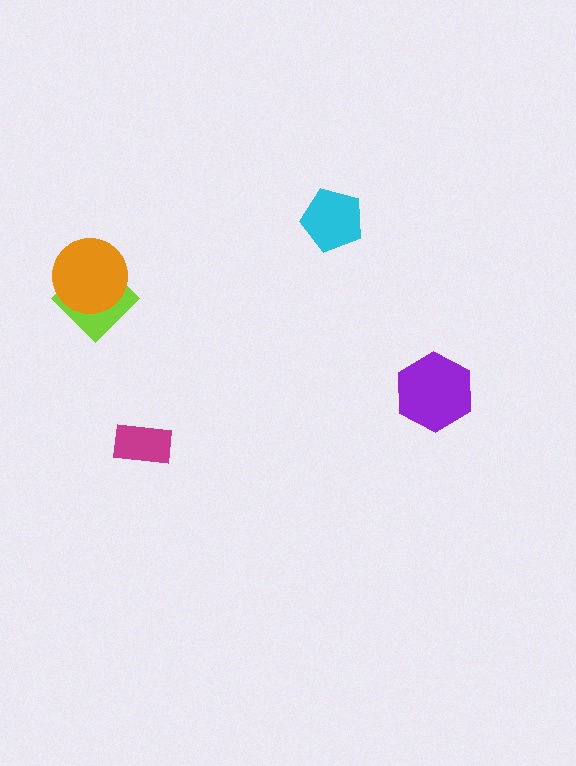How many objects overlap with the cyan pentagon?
0 objects overlap with the cyan pentagon.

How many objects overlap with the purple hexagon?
0 objects overlap with the purple hexagon.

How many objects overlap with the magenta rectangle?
0 objects overlap with the magenta rectangle.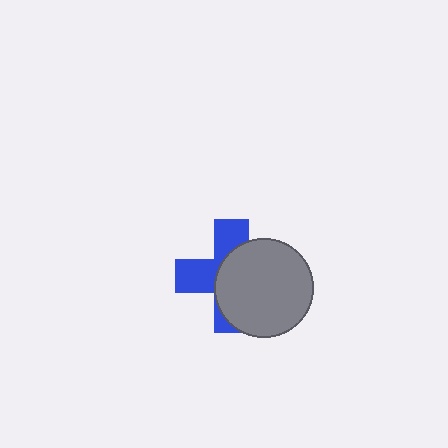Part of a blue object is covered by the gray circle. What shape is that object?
It is a cross.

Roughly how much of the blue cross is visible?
A small part of it is visible (roughly 43%).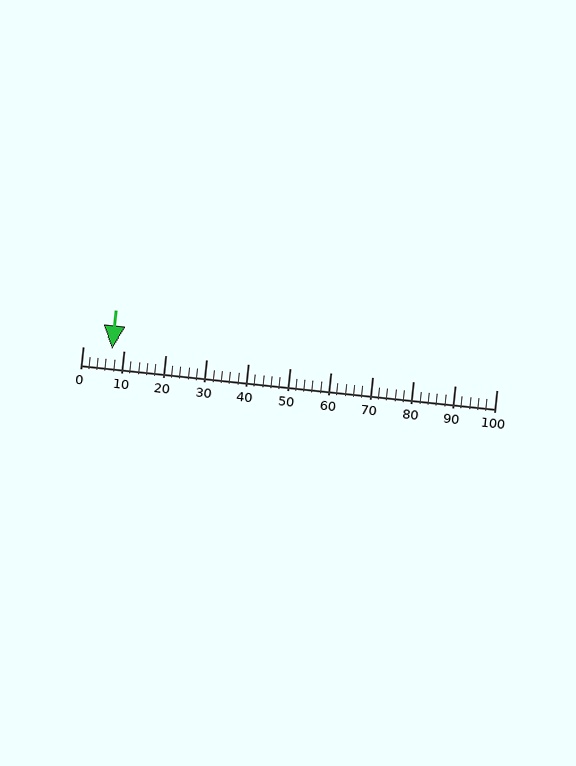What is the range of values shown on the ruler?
The ruler shows values from 0 to 100.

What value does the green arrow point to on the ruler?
The green arrow points to approximately 7.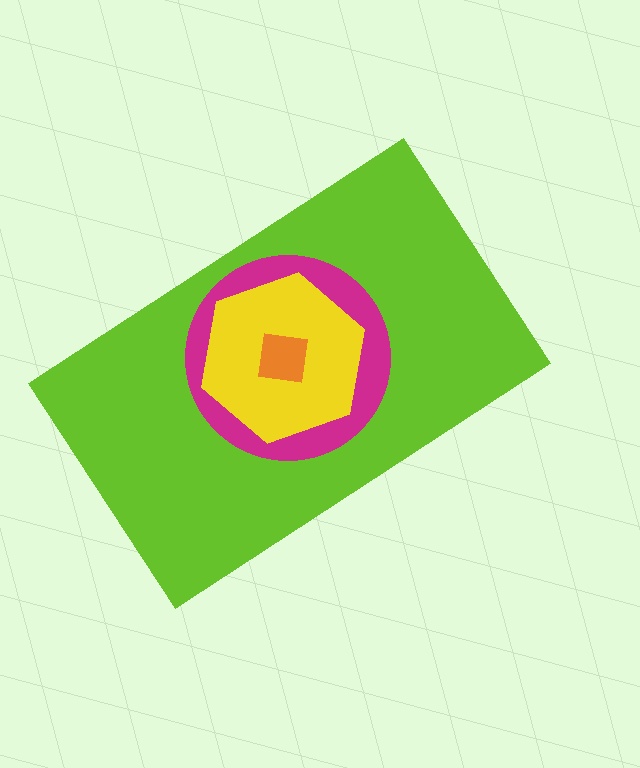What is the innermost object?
The orange square.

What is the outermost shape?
The lime rectangle.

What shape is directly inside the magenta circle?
The yellow hexagon.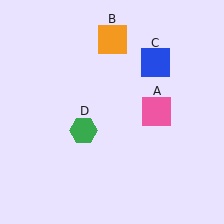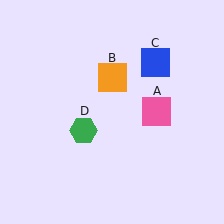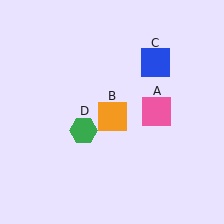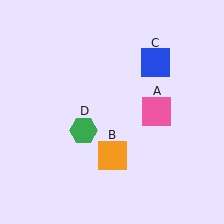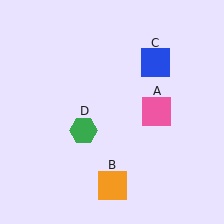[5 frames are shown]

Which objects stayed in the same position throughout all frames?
Pink square (object A) and blue square (object C) and green hexagon (object D) remained stationary.